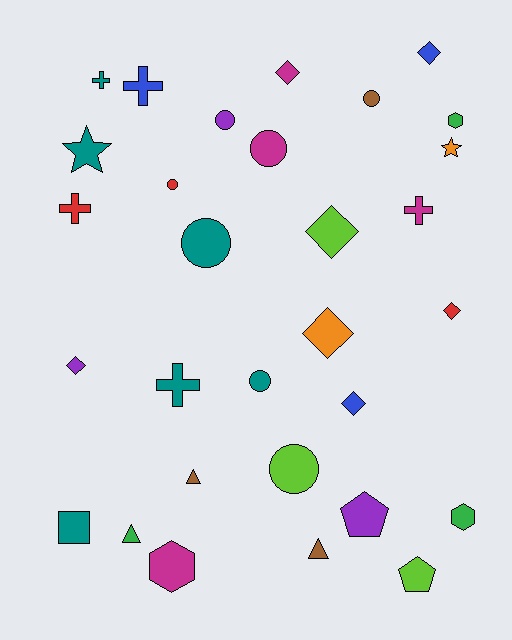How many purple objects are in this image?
There are 3 purple objects.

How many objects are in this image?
There are 30 objects.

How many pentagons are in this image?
There are 2 pentagons.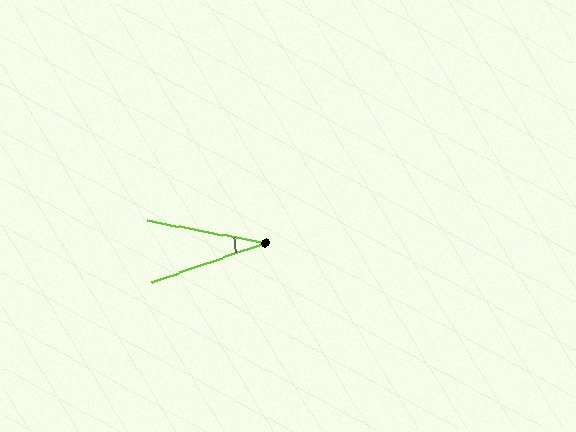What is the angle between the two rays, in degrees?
Approximately 30 degrees.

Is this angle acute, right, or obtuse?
It is acute.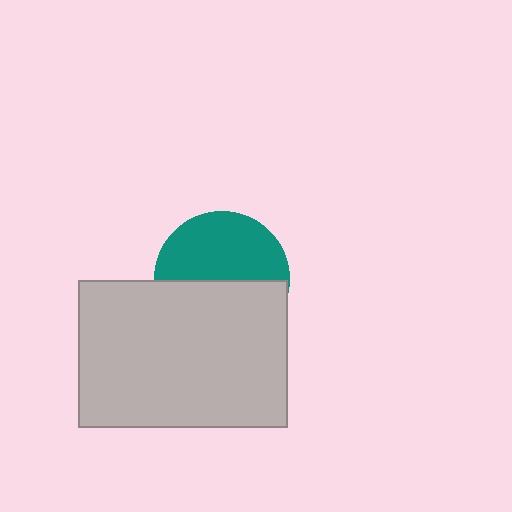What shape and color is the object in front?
The object in front is a light gray rectangle.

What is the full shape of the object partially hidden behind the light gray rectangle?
The partially hidden object is a teal circle.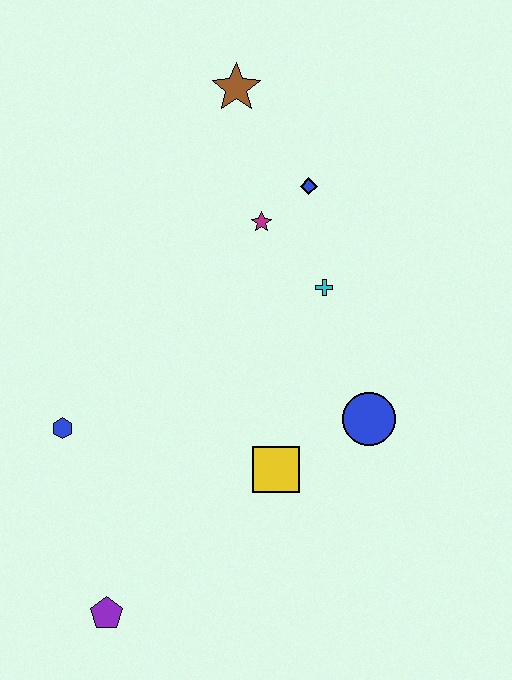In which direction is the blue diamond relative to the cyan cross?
The blue diamond is above the cyan cross.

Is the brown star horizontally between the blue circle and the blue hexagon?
Yes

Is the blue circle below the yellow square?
No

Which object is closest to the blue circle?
The yellow square is closest to the blue circle.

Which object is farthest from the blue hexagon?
The brown star is farthest from the blue hexagon.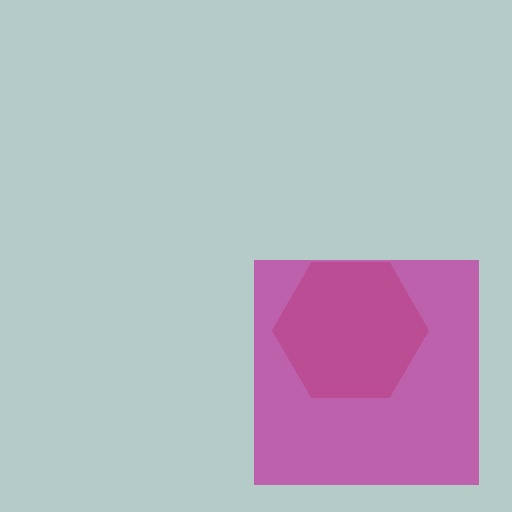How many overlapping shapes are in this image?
There are 2 overlapping shapes in the image.